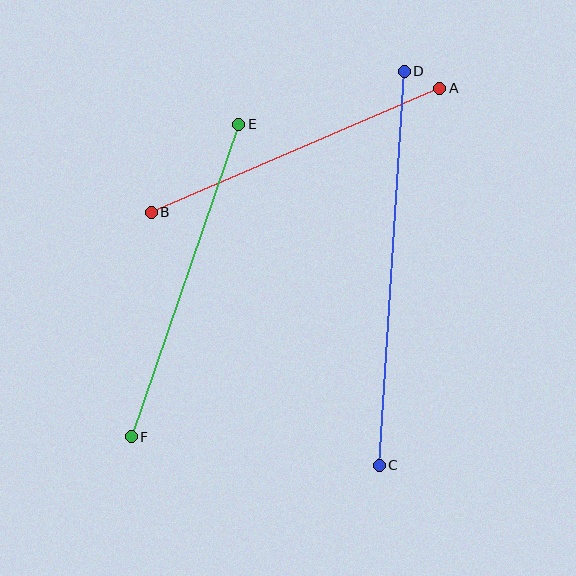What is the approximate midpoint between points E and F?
The midpoint is at approximately (185, 280) pixels.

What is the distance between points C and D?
The distance is approximately 395 pixels.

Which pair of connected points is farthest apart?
Points C and D are farthest apart.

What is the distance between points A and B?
The distance is approximately 314 pixels.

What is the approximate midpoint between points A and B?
The midpoint is at approximately (296, 150) pixels.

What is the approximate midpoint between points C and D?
The midpoint is at approximately (392, 268) pixels.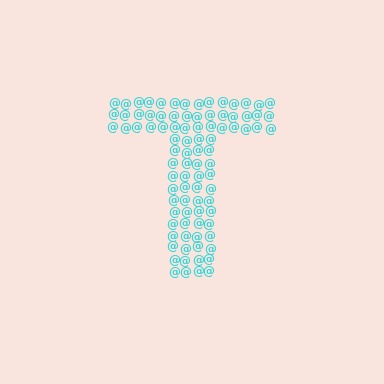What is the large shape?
The large shape is the letter T.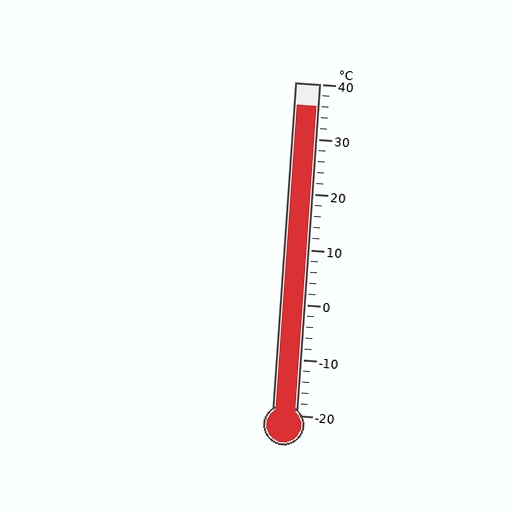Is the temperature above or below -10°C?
The temperature is above -10°C.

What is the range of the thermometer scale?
The thermometer scale ranges from -20°C to 40°C.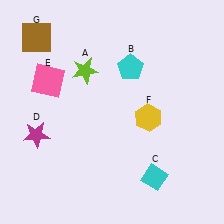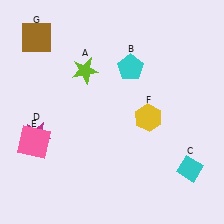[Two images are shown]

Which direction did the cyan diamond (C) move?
The cyan diamond (C) moved right.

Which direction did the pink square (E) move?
The pink square (E) moved down.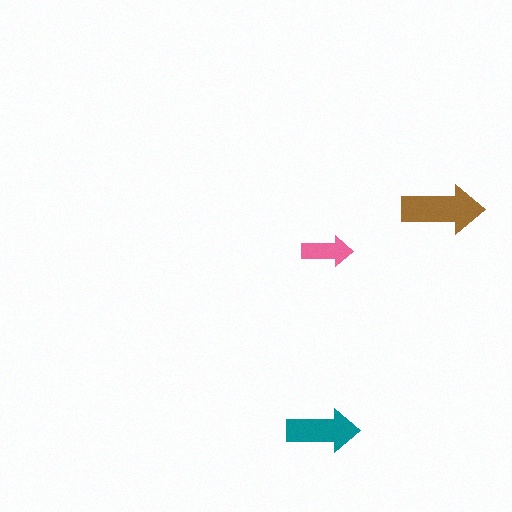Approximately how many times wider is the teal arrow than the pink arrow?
About 1.5 times wider.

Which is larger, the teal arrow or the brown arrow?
The brown one.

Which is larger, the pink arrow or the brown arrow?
The brown one.